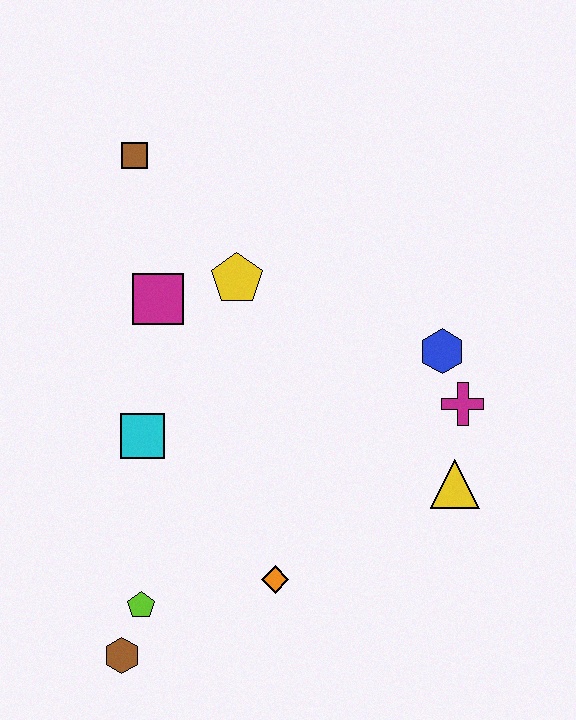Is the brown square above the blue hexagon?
Yes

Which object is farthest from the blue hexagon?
The brown hexagon is farthest from the blue hexagon.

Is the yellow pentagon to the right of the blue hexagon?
No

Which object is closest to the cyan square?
The magenta square is closest to the cyan square.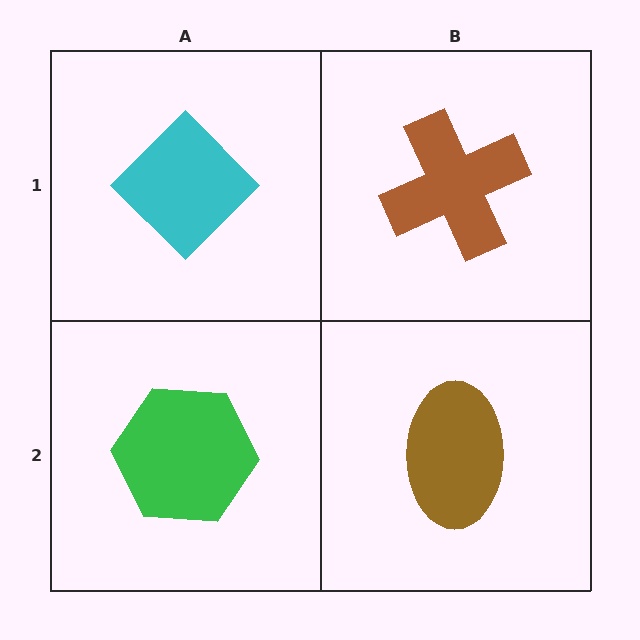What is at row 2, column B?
A brown ellipse.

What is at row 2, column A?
A green hexagon.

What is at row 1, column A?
A cyan diamond.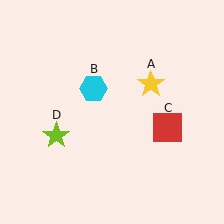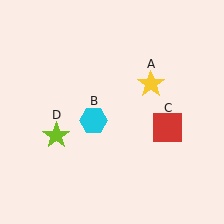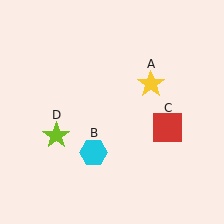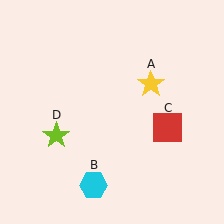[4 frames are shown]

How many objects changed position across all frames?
1 object changed position: cyan hexagon (object B).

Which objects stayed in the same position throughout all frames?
Yellow star (object A) and red square (object C) and lime star (object D) remained stationary.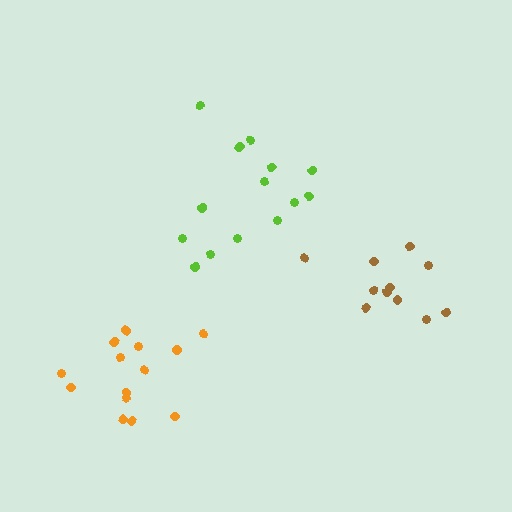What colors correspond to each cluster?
The clusters are colored: lime, brown, orange.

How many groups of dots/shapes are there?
There are 3 groups.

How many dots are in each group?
Group 1: 14 dots, Group 2: 11 dots, Group 3: 14 dots (39 total).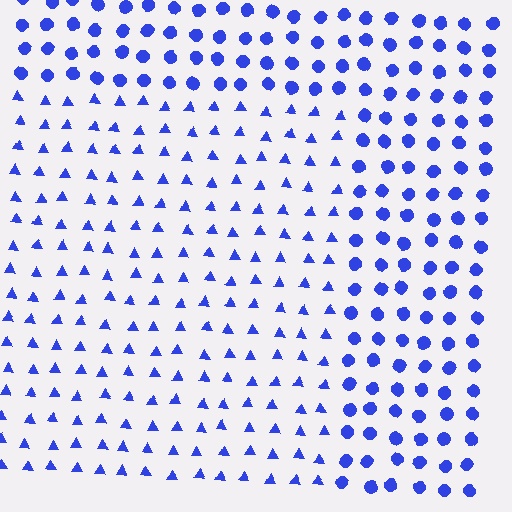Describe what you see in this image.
The image is filled with small blue elements arranged in a uniform grid. A rectangle-shaped region contains triangles, while the surrounding area contains circles. The boundary is defined purely by the change in element shape.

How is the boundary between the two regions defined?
The boundary is defined by a change in element shape: triangles inside vs. circles outside. All elements share the same color and spacing.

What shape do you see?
I see a rectangle.